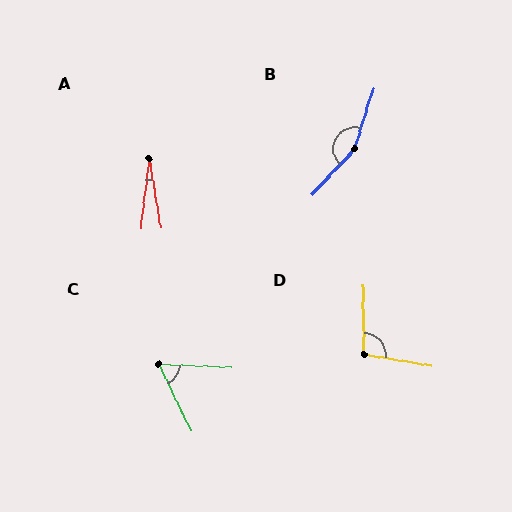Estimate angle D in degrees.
Approximately 101 degrees.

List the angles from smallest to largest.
A (16°), C (62°), D (101°), B (155°).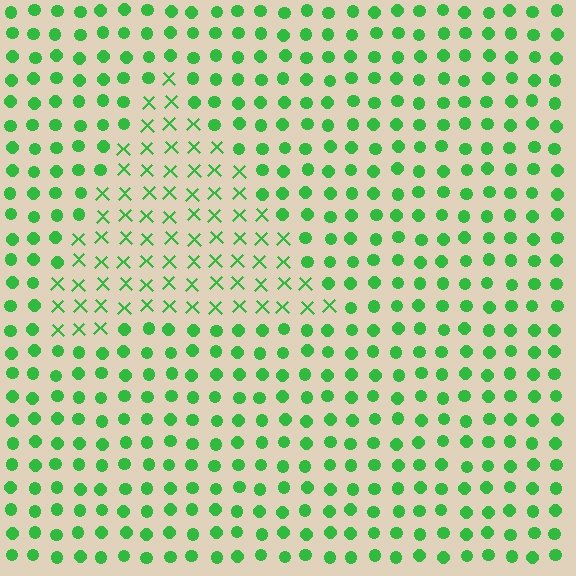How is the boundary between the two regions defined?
The boundary is defined by a change in element shape: X marks inside vs. circles outside. All elements share the same color and spacing.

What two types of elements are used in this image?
The image uses X marks inside the triangle region and circles outside it.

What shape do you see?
I see a triangle.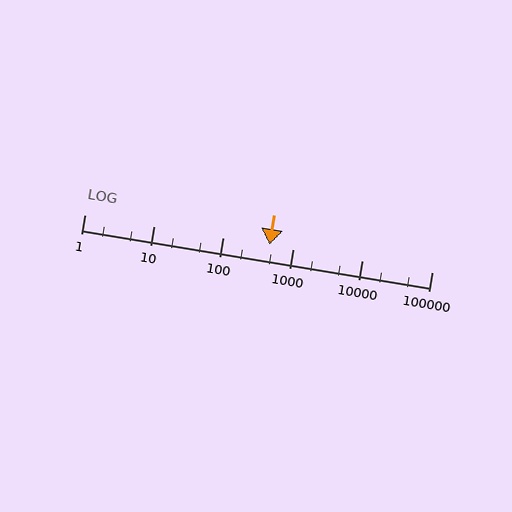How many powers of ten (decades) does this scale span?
The scale spans 5 decades, from 1 to 100000.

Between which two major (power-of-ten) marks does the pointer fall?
The pointer is between 100 and 1000.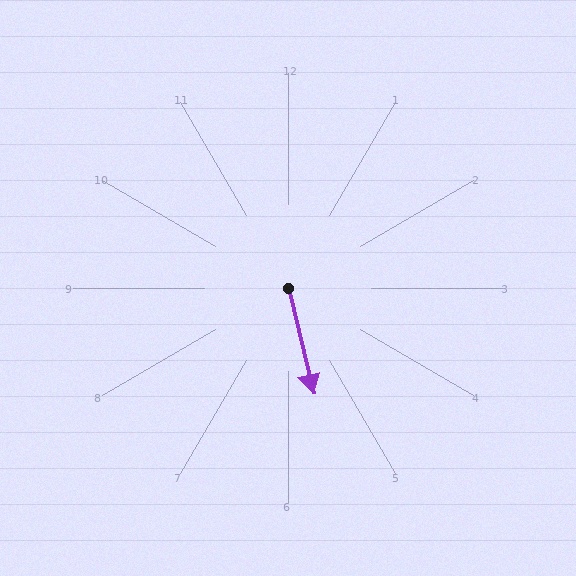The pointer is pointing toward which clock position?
Roughly 6 o'clock.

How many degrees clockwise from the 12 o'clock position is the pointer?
Approximately 167 degrees.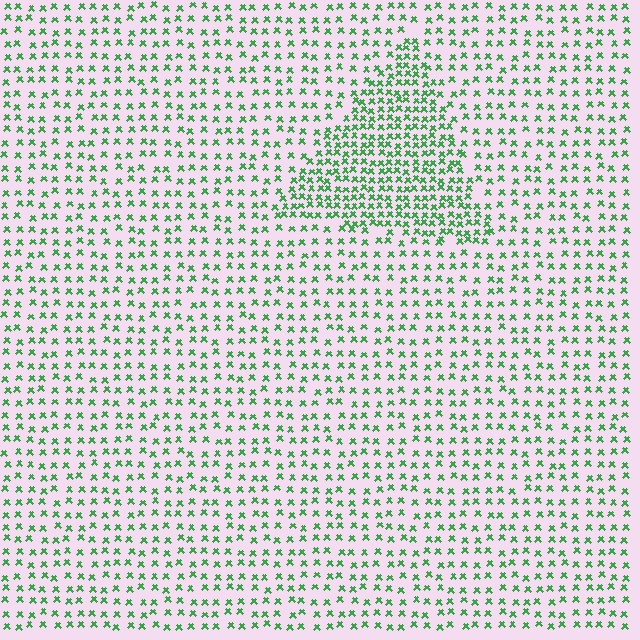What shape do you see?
I see a triangle.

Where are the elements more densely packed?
The elements are more densely packed inside the triangle boundary.